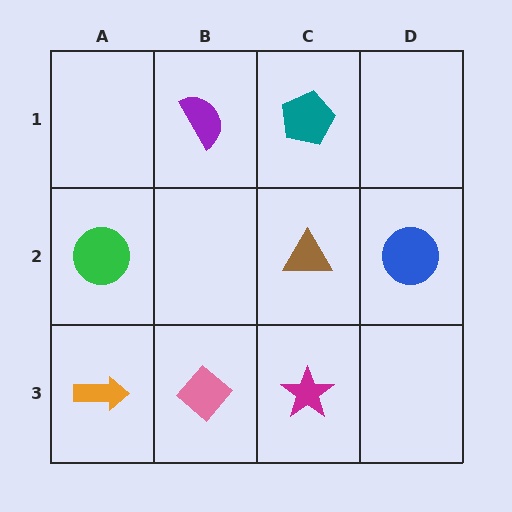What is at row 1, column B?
A purple semicircle.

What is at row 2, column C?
A brown triangle.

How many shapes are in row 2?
3 shapes.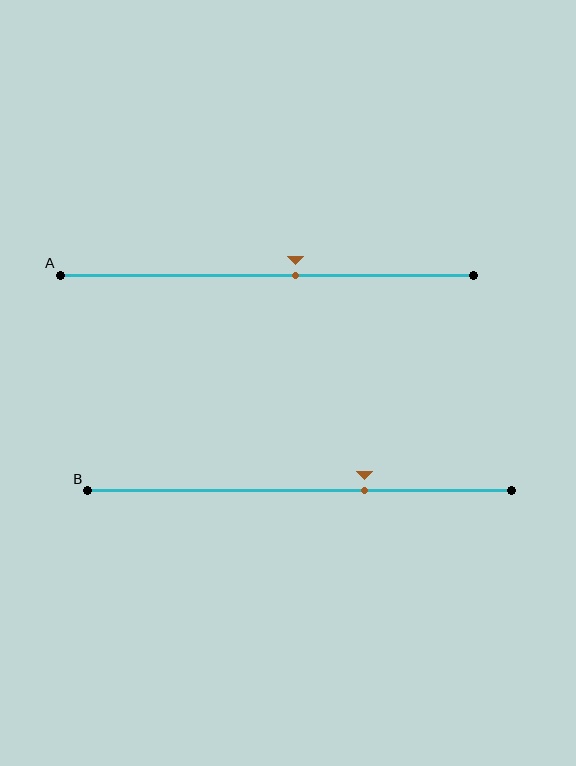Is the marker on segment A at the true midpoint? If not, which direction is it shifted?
No, the marker on segment A is shifted to the right by about 7% of the segment length.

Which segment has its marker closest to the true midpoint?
Segment A has its marker closest to the true midpoint.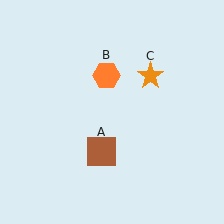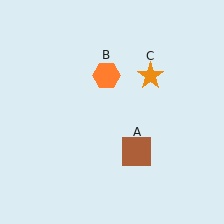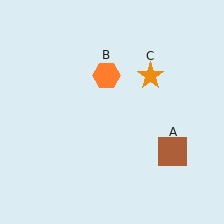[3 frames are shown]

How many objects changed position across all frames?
1 object changed position: brown square (object A).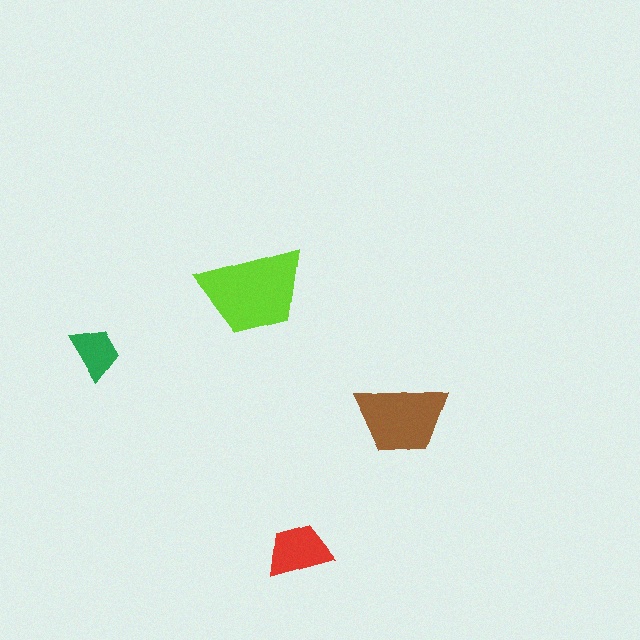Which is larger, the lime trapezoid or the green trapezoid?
The lime one.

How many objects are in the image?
There are 4 objects in the image.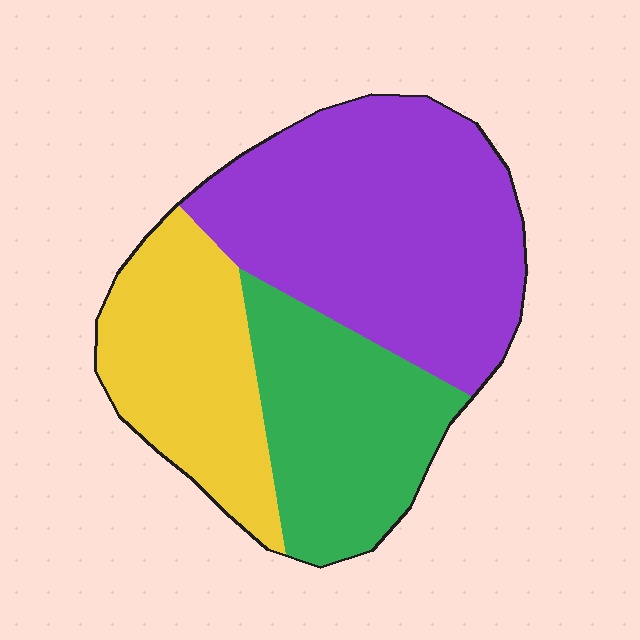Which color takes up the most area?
Purple, at roughly 45%.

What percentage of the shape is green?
Green takes up about one quarter (1/4) of the shape.